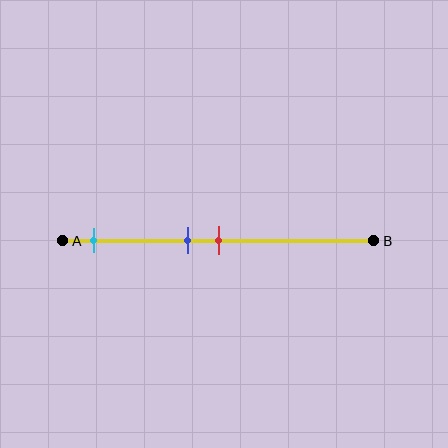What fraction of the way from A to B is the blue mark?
The blue mark is approximately 40% (0.4) of the way from A to B.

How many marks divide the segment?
There are 3 marks dividing the segment.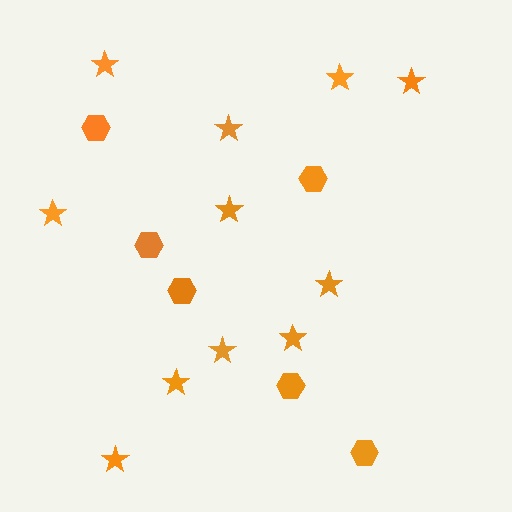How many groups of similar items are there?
There are 2 groups: one group of stars (11) and one group of hexagons (6).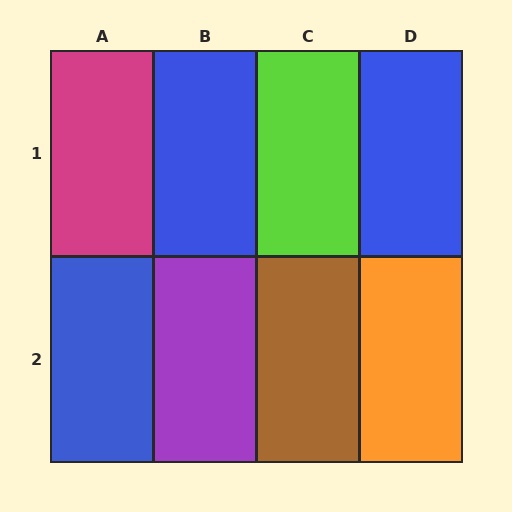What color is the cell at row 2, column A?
Blue.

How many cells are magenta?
1 cell is magenta.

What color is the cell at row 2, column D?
Orange.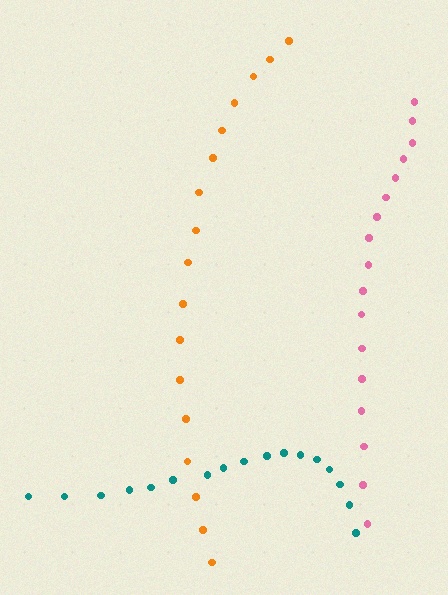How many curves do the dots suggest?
There are 3 distinct paths.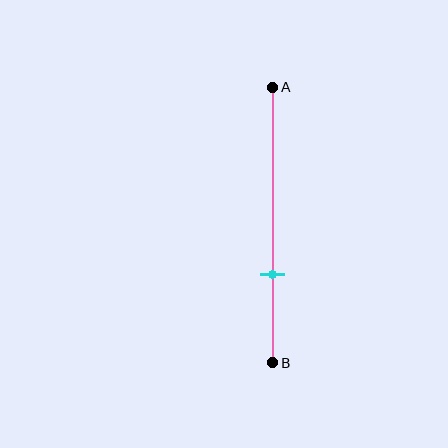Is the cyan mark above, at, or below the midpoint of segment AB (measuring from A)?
The cyan mark is below the midpoint of segment AB.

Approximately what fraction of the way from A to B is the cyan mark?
The cyan mark is approximately 70% of the way from A to B.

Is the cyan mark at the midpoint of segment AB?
No, the mark is at about 70% from A, not at the 50% midpoint.